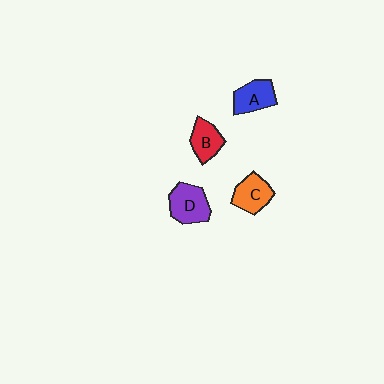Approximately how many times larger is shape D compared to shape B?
Approximately 1.3 times.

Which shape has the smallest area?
Shape B (red).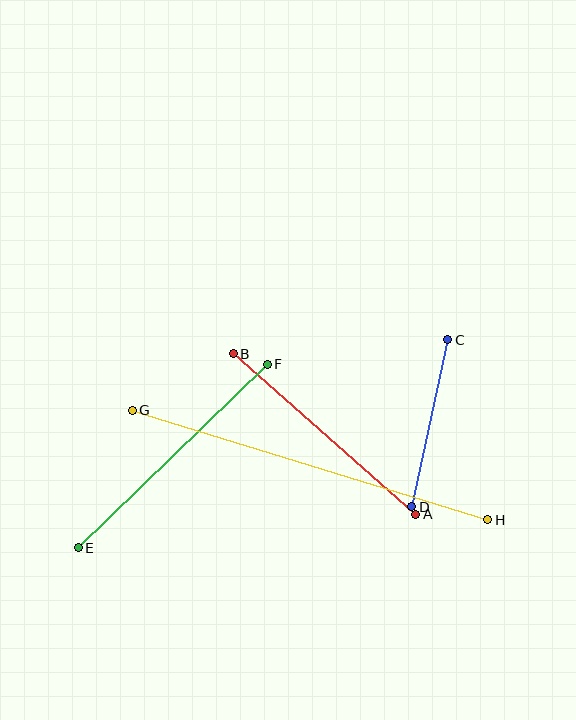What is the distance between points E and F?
The distance is approximately 264 pixels.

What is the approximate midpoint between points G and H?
The midpoint is at approximately (310, 465) pixels.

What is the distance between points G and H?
The distance is approximately 372 pixels.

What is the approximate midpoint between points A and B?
The midpoint is at approximately (325, 434) pixels.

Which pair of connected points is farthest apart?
Points G and H are farthest apart.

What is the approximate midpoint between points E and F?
The midpoint is at approximately (173, 456) pixels.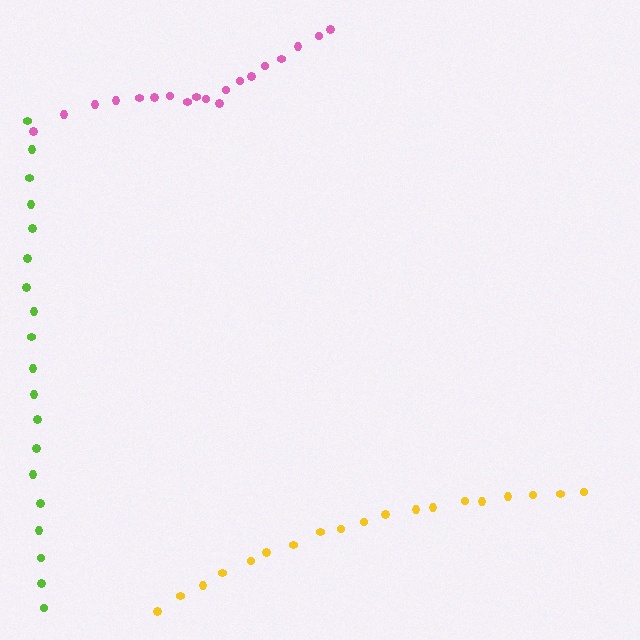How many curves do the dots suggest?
There are 3 distinct paths.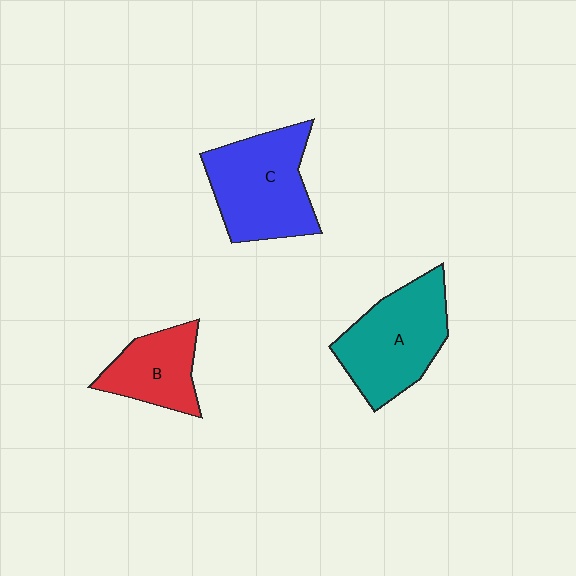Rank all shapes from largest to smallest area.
From largest to smallest: C (blue), A (teal), B (red).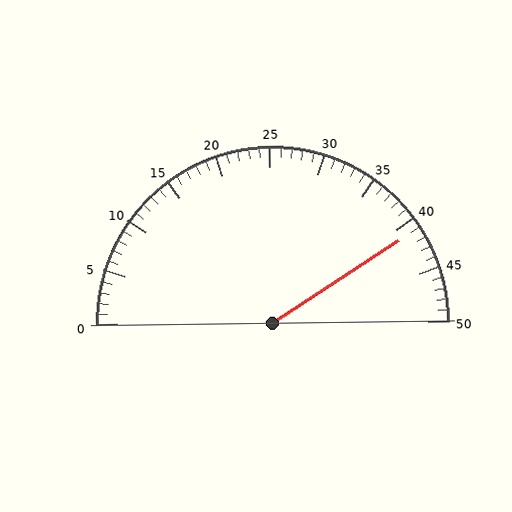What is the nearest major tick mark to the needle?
The nearest major tick mark is 40.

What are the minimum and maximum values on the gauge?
The gauge ranges from 0 to 50.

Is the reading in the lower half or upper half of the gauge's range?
The reading is in the upper half of the range (0 to 50).